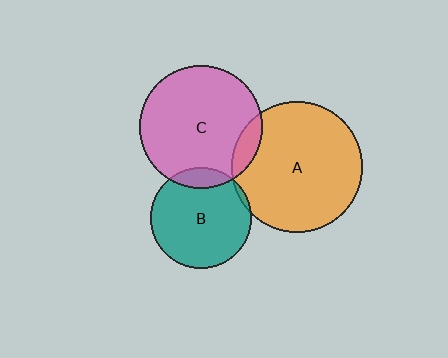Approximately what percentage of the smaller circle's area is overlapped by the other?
Approximately 5%.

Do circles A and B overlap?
Yes.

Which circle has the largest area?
Circle A (orange).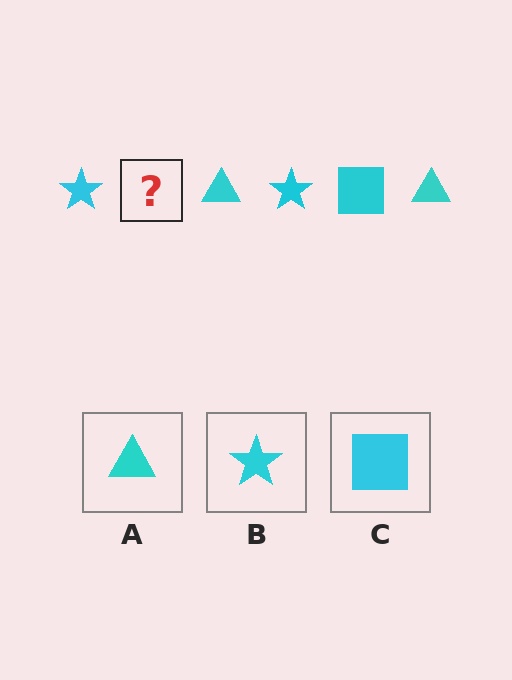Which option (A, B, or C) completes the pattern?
C.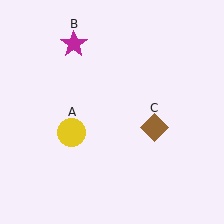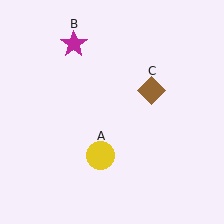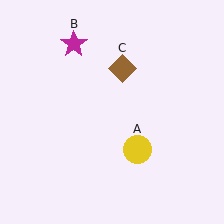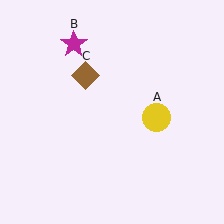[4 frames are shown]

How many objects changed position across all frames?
2 objects changed position: yellow circle (object A), brown diamond (object C).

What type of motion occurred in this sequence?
The yellow circle (object A), brown diamond (object C) rotated counterclockwise around the center of the scene.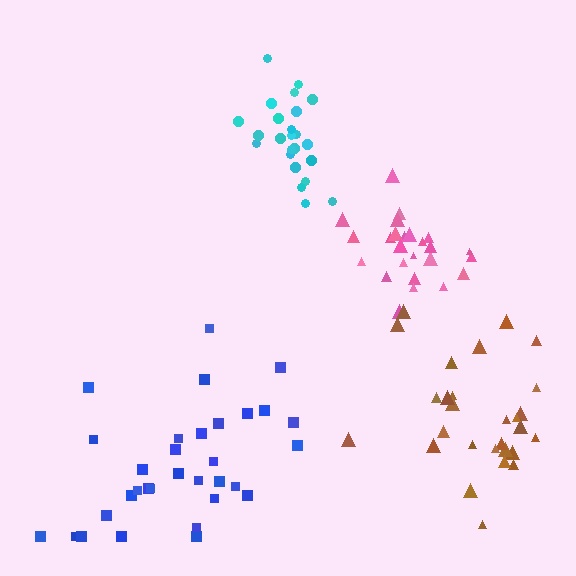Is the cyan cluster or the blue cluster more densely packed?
Cyan.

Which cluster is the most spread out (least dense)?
Blue.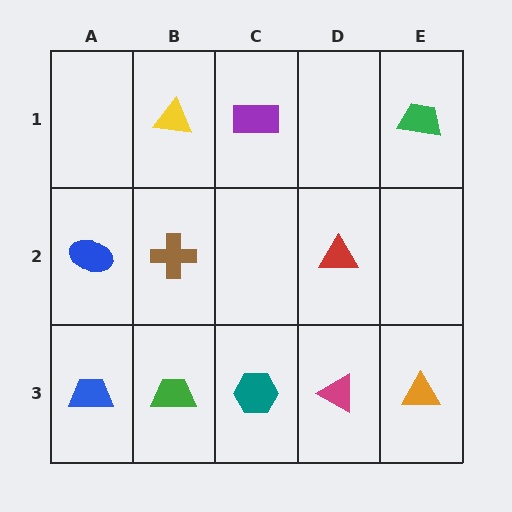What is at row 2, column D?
A red triangle.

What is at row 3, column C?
A teal hexagon.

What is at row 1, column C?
A purple rectangle.